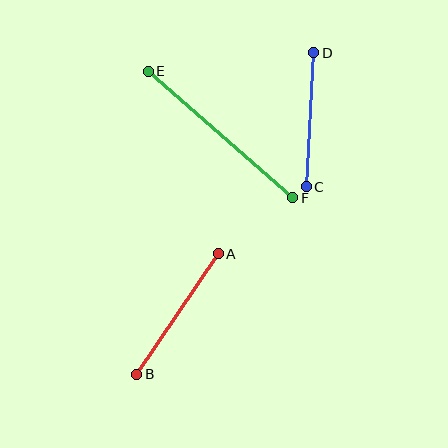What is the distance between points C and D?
The distance is approximately 134 pixels.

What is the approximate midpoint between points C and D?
The midpoint is at approximately (310, 120) pixels.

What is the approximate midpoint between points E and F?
The midpoint is at approximately (221, 135) pixels.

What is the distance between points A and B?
The distance is approximately 145 pixels.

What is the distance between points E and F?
The distance is approximately 192 pixels.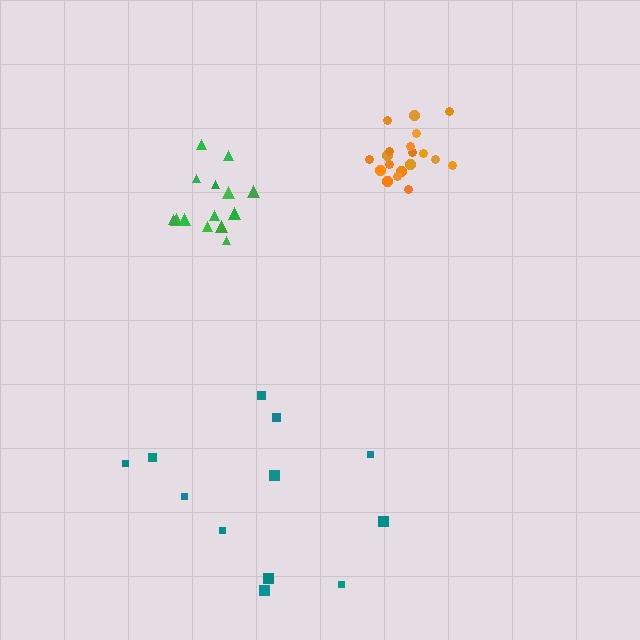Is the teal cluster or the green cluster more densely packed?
Green.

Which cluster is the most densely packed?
Orange.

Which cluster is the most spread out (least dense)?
Teal.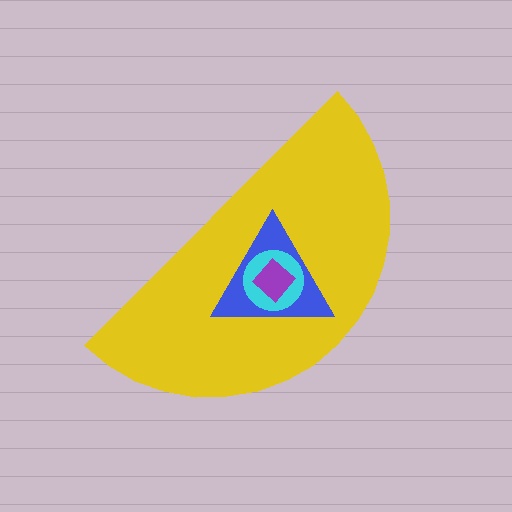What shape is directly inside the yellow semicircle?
The blue triangle.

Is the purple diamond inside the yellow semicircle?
Yes.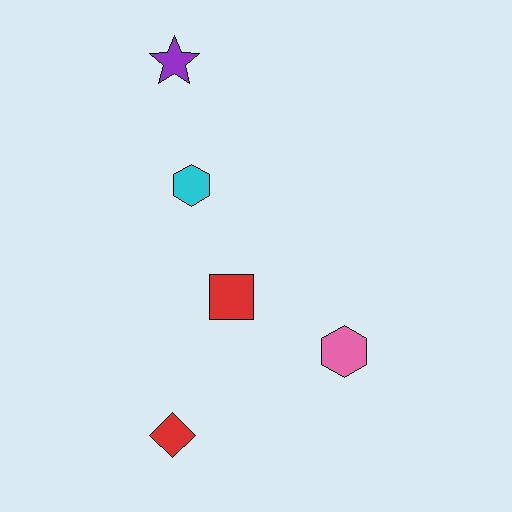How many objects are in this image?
There are 5 objects.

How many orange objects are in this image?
There are no orange objects.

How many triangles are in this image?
There are no triangles.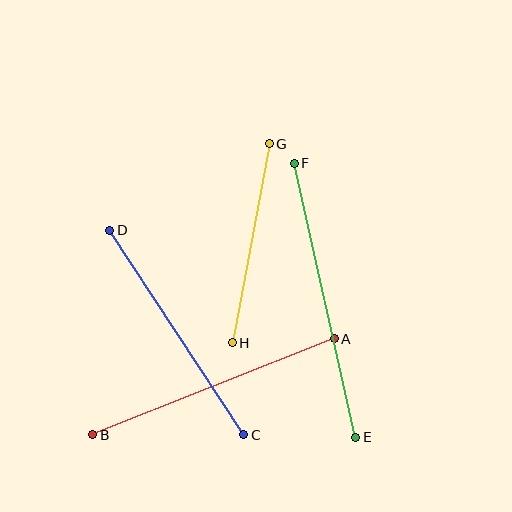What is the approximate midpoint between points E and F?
The midpoint is at approximately (325, 300) pixels.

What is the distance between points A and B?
The distance is approximately 260 pixels.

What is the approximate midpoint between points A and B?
The midpoint is at approximately (213, 387) pixels.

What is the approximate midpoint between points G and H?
The midpoint is at approximately (251, 243) pixels.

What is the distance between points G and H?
The distance is approximately 202 pixels.